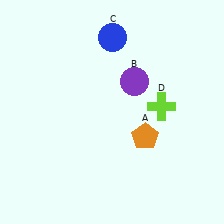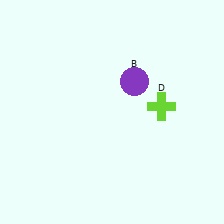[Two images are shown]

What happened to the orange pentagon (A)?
The orange pentagon (A) was removed in Image 2. It was in the bottom-right area of Image 1.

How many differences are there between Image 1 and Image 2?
There are 2 differences between the two images.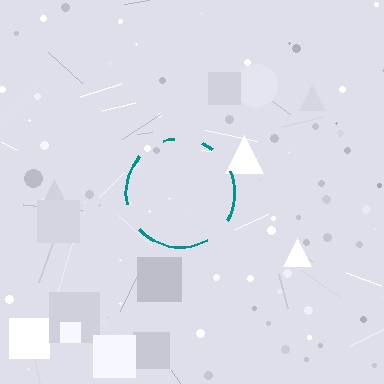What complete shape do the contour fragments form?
The contour fragments form a circle.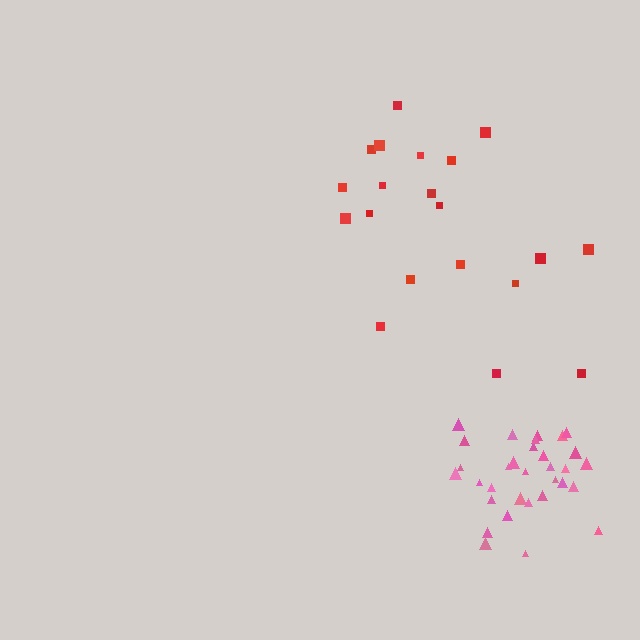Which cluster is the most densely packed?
Pink.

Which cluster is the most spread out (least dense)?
Red.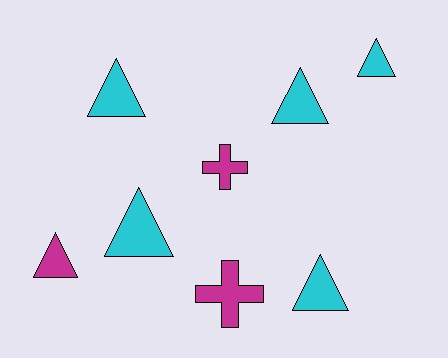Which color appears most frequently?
Cyan, with 5 objects.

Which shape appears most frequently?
Triangle, with 6 objects.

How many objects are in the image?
There are 8 objects.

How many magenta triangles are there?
There is 1 magenta triangle.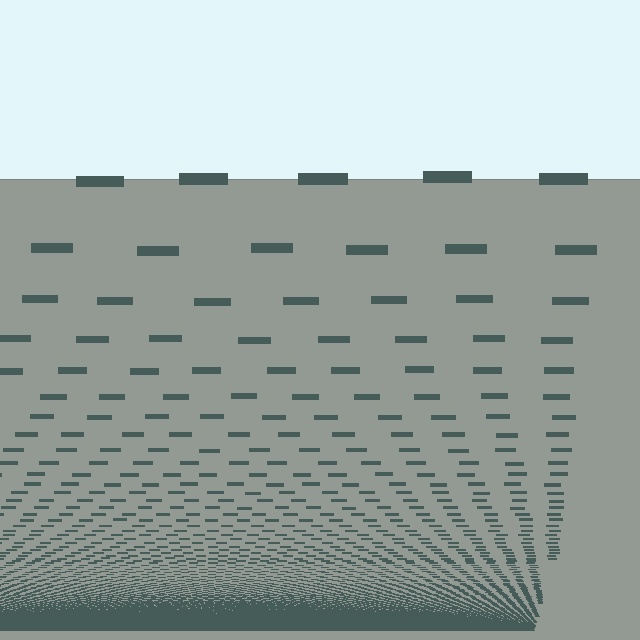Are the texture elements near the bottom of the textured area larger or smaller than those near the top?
Smaller. The gradient is inverted — elements near the bottom are smaller and denser.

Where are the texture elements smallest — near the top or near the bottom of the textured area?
Near the bottom.